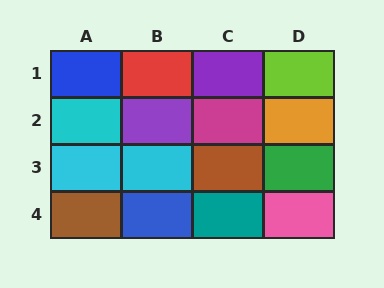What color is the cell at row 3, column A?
Cyan.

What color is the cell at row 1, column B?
Red.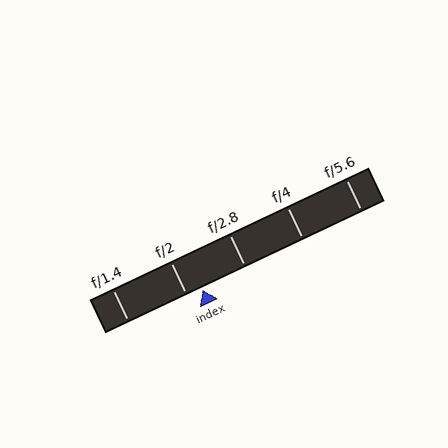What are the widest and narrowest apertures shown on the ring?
The widest aperture shown is f/1.4 and the narrowest is f/5.6.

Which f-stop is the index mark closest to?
The index mark is closest to f/2.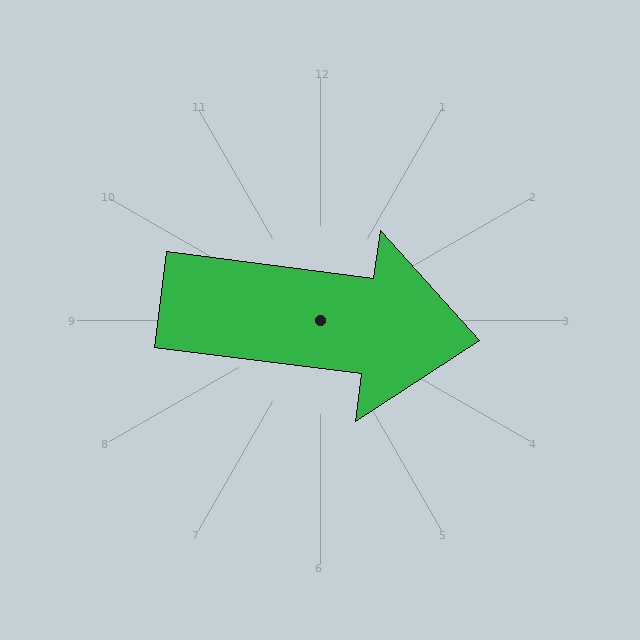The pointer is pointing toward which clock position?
Roughly 3 o'clock.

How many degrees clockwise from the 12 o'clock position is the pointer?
Approximately 97 degrees.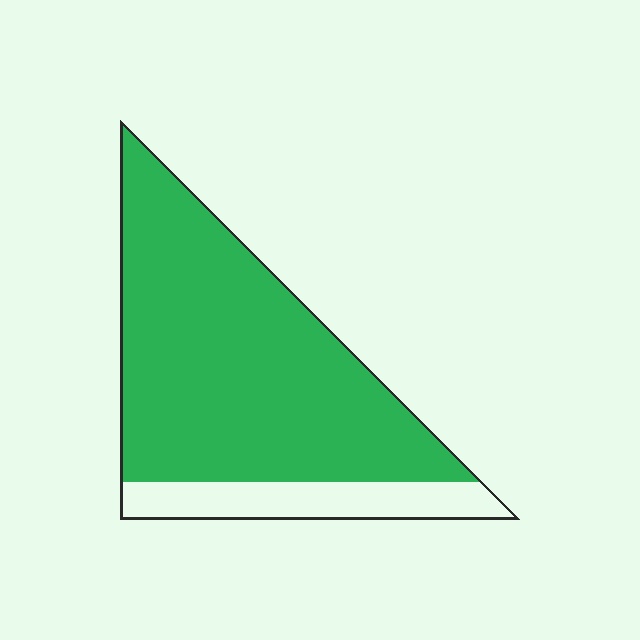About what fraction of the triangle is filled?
About five sixths (5/6).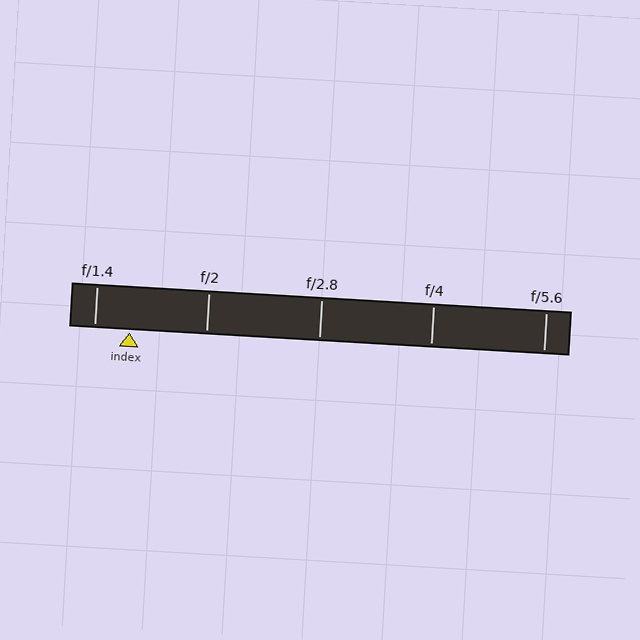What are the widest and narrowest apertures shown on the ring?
The widest aperture shown is f/1.4 and the narrowest is f/5.6.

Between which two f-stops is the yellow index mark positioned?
The index mark is between f/1.4 and f/2.